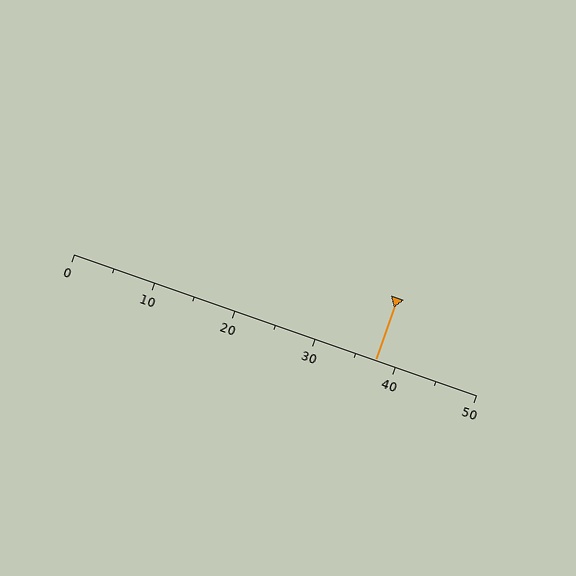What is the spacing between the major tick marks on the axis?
The major ticks are spaced 10 apart.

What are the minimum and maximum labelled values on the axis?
The axis runs from 0 to 50.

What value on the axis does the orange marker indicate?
The marker indicates approximately 37.5.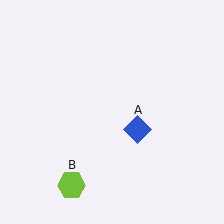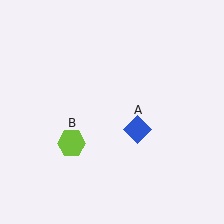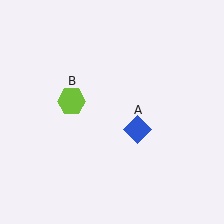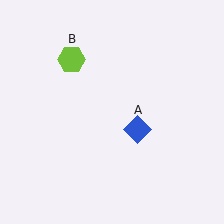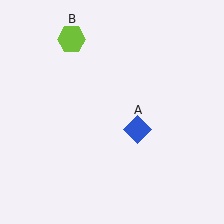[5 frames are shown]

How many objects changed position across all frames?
1 object changed position: lime hexagon (object B).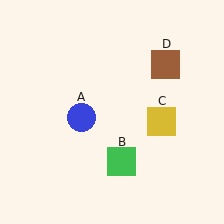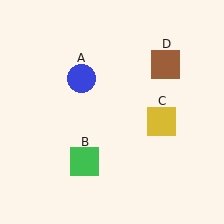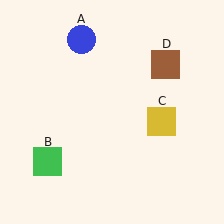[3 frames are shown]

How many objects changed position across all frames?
2 objects changed position: blue circle (object A), green square (object B).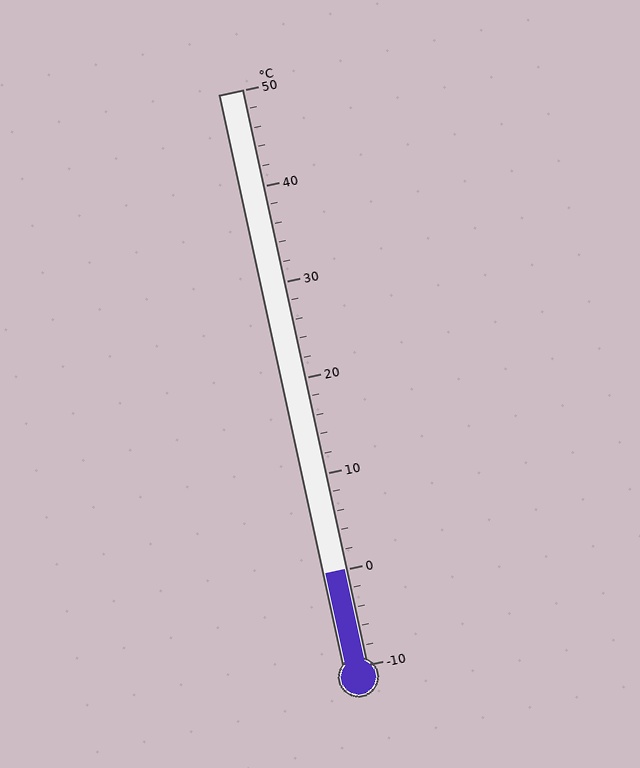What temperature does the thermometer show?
The thermometer shows approximately 0°C.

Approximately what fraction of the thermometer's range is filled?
The thermometer is filled to approximately 15% of its range.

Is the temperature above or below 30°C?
The temperature is below 30°C.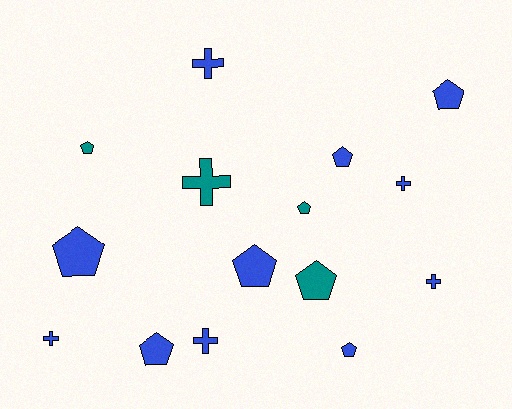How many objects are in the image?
There are 15 objects.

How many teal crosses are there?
There is 1 teal cross.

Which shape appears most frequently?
Pentagon, with 9 objects.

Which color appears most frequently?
Blue, with 11 objects.